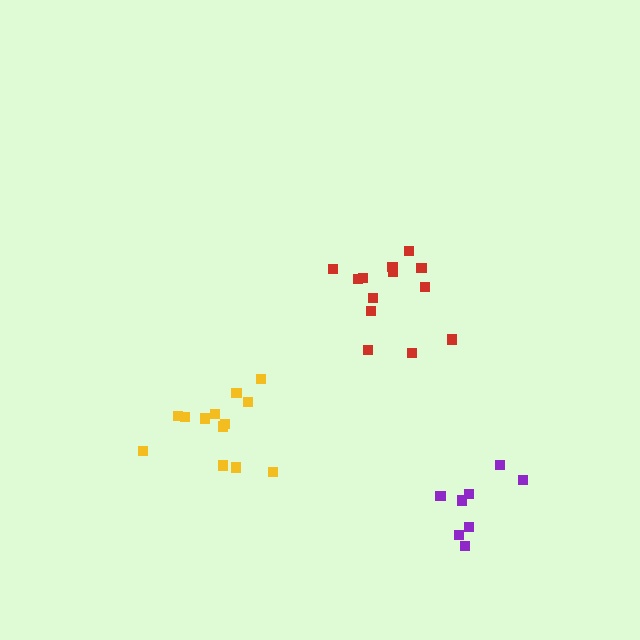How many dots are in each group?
Group 1: 8 dots, Group 2: 13 dots, Group 3: 13 dots (34 total).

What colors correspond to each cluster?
The clusters are colored: purple, red, yellow.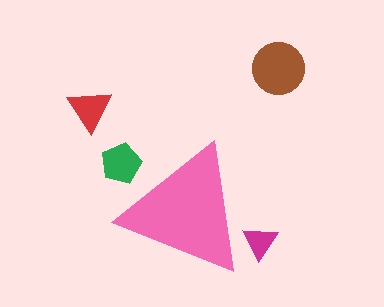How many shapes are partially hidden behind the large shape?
2 shapes are partially hidden.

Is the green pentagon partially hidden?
Yes, the green pentagon is partially hidden behind the pink triangle.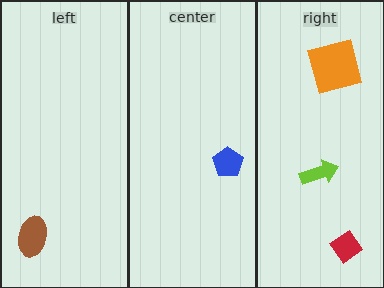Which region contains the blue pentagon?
The center region.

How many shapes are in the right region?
3.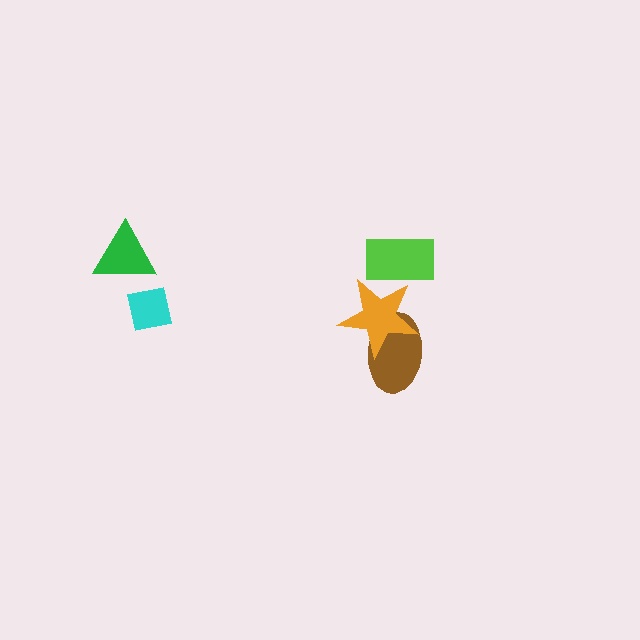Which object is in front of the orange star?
The lime rectangle is in front of the orange star.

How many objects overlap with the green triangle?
0 objects overlap with the green triangle.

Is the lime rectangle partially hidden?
No, no other shape covers it.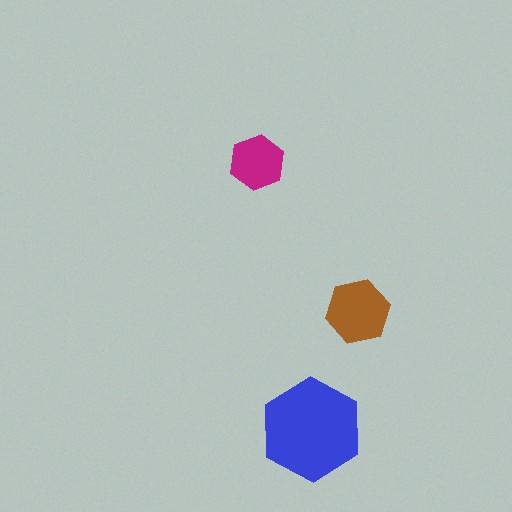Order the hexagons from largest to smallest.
the blue one, the brown one, the magenta one.